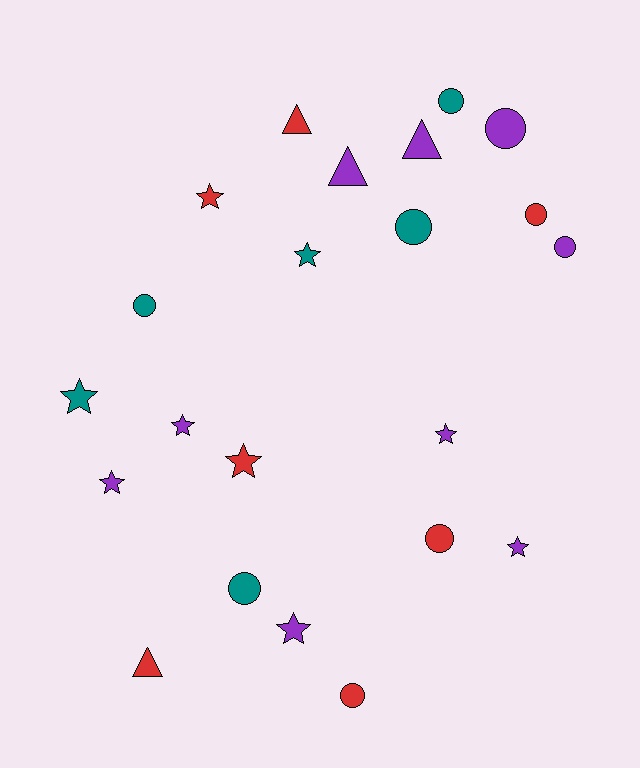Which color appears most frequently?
Purple, with 9 objects.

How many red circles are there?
There are 3 red circles.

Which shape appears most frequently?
Star, with 9 objects.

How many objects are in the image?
There are 22 objects.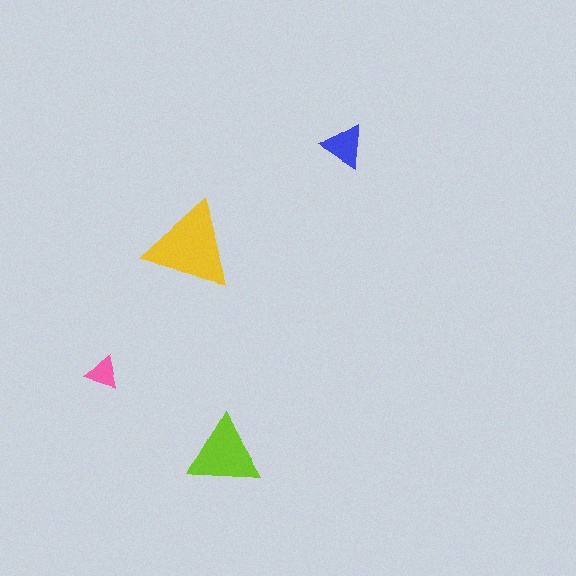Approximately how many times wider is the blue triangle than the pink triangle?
About 1.5 times wider.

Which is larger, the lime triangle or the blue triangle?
The lime one.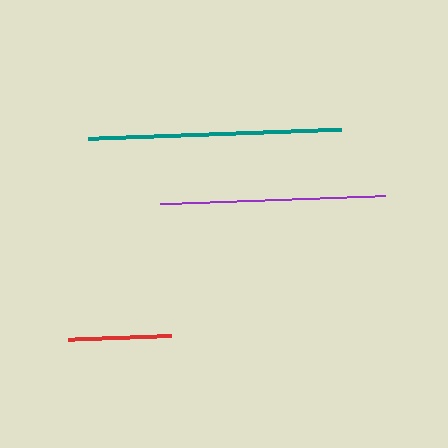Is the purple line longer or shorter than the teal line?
The teal line is longer than the purple line.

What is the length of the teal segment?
The teal segment is approximately 253 pixels long.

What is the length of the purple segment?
The purple segment is approximately 226 pixels long.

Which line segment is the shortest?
The red line is the shortest at approximately 103 pixels.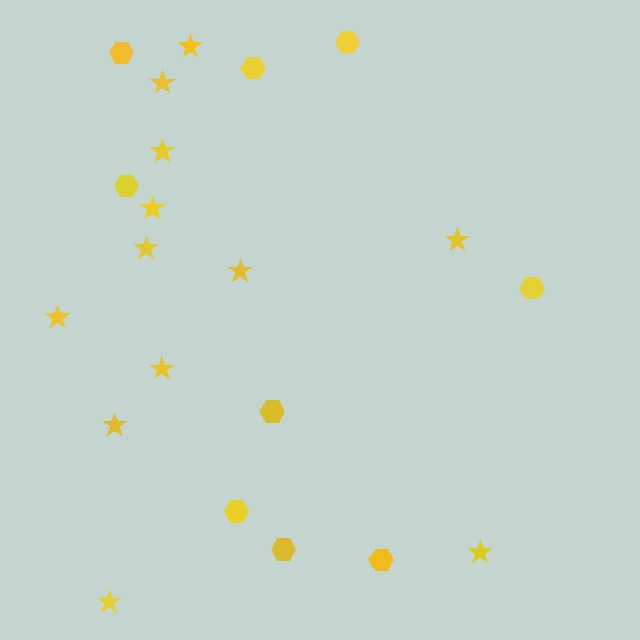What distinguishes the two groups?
There are 2 groups: one group of hexagons (9) and one group of stars (12).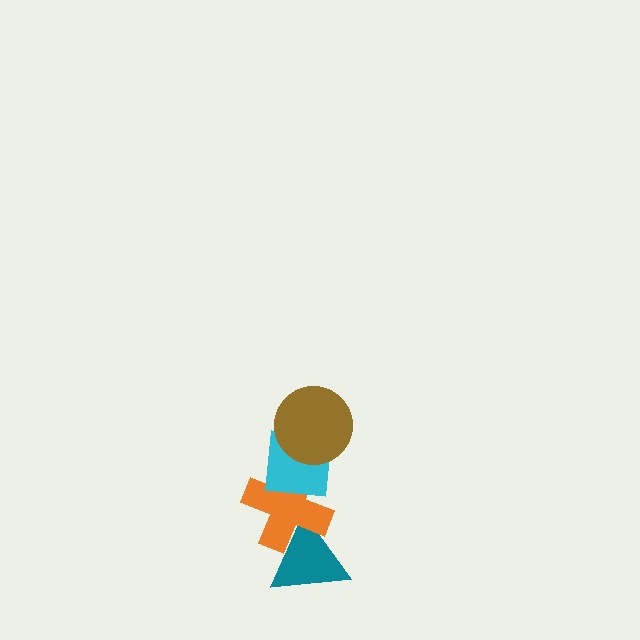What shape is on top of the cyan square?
The brown circle is on top of the cyan square.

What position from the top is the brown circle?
The brown circle is 1st from the top.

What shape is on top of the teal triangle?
The orange cross is on top of the teal triangle.